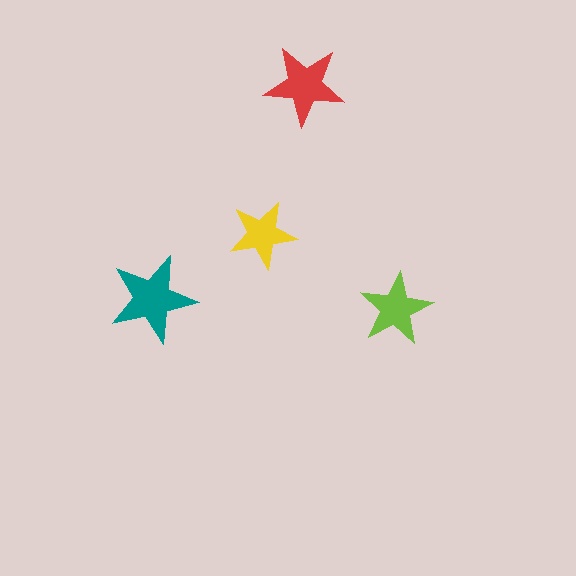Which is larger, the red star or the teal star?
The teal one.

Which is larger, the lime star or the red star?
The red one.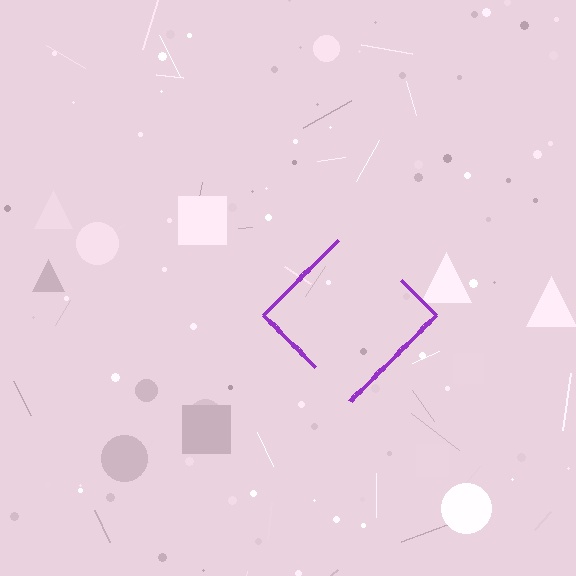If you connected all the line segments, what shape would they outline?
They would outline a diamond.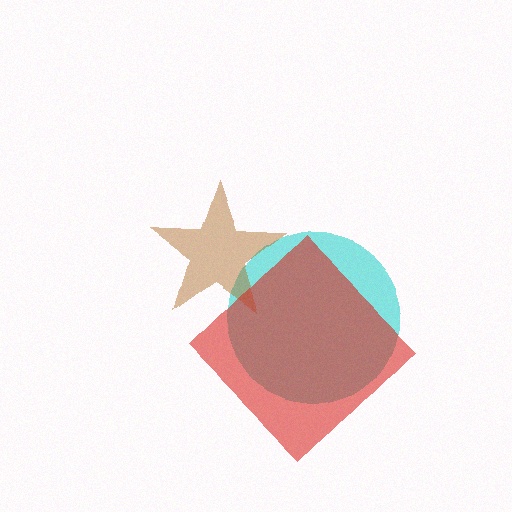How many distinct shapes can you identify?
There are 3 distinct shapes: a cyan circle, a brown star, a red diamond.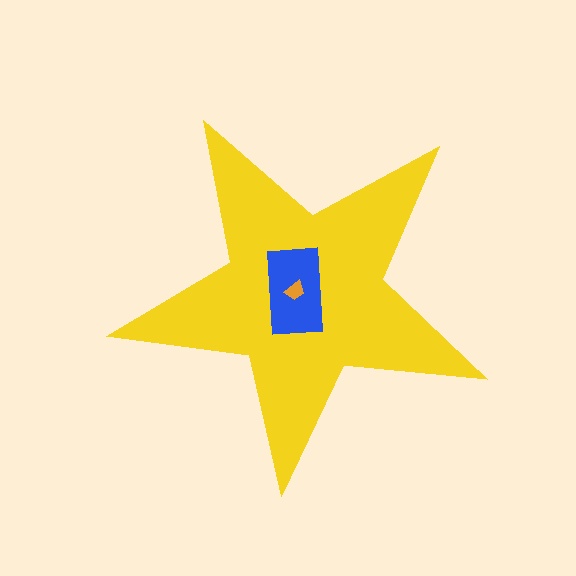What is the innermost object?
The orange trapezoid.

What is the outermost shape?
The yellow star.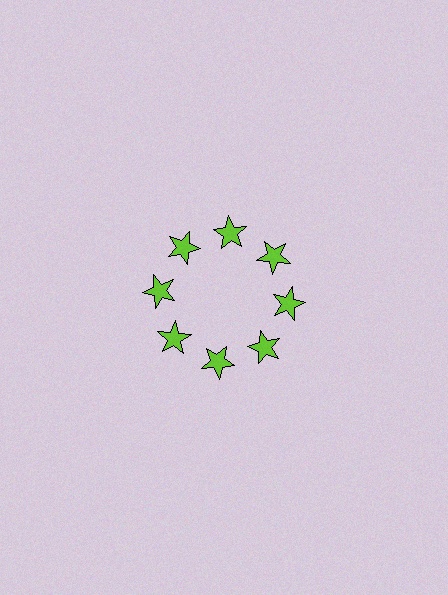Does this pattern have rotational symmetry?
Yes, this pattern has 8-fold rotational symmetry. It looks the same after rotating 45 degrees around the center.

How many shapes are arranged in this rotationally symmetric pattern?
There are 8 shapes, arranged in 8 groups of 1.